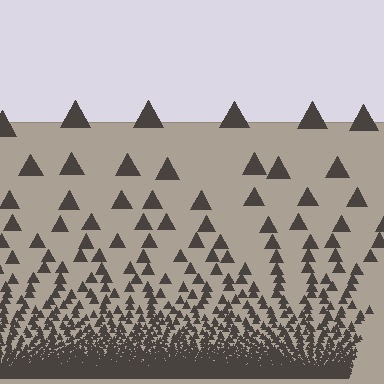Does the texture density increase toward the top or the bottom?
Density increases toward the bottom.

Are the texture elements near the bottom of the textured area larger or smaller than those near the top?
Smaller. The gradient is inverted — elements near the bottom are smaller and denser.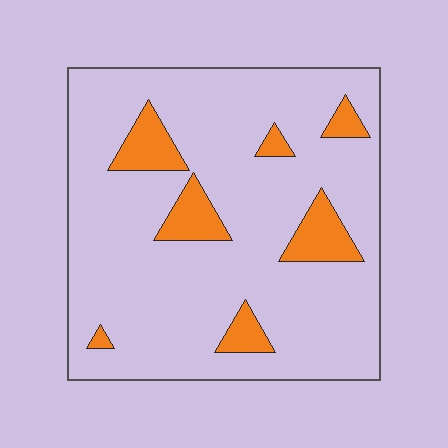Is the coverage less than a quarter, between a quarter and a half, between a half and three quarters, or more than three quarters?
Less than a quarter.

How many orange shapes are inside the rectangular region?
7.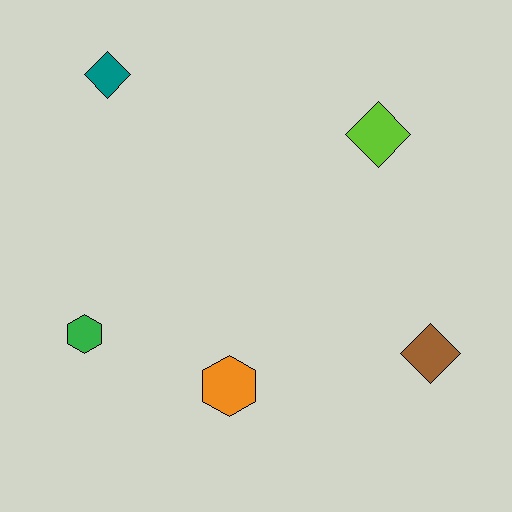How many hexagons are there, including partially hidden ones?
There are 2 hexagons.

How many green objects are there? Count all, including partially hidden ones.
There is 1 green object.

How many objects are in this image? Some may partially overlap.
There are 5 objects.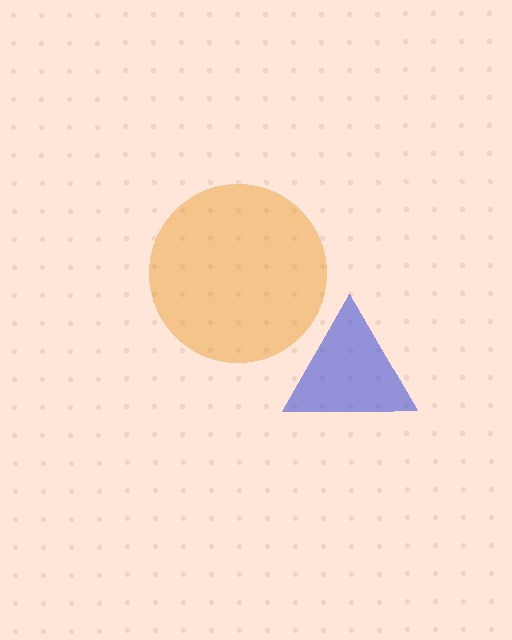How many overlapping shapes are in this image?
There are 2 overlapping shapes in the image.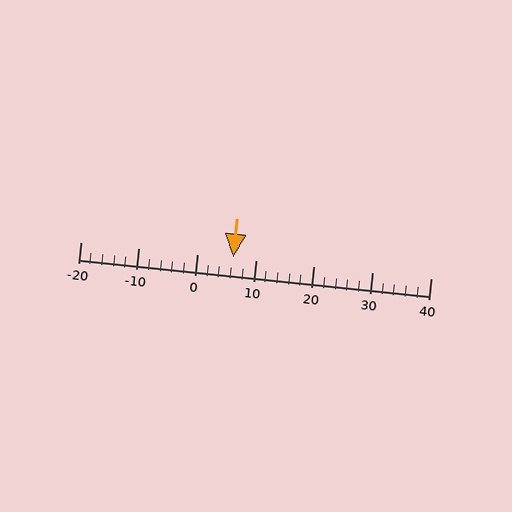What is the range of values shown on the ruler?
The ruler shows values from -20 to 40.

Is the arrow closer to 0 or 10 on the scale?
The arrow is closer to 10.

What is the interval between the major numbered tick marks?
The major tick marks are spaced 10 units apart.